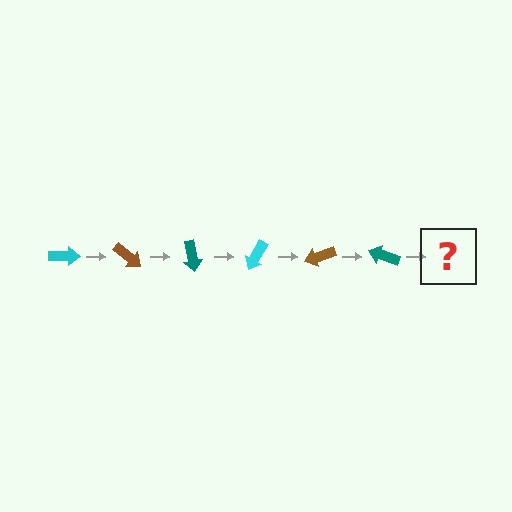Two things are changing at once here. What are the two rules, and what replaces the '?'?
The two rules are that it rotates 40 degrees each step and the color cycles through cyan, brown, and teal. The '?' should be a cyan arrow, rotated 240 degrees from the start.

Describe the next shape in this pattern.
It should be a cyan arrow, rotated 240 degrees from the start.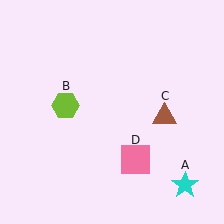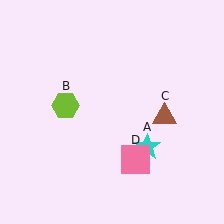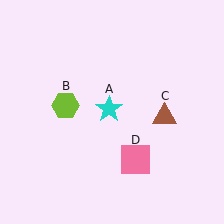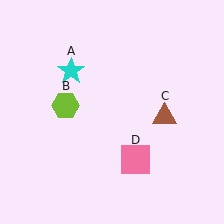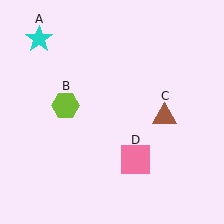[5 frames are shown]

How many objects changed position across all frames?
1 object changed position: cyan star (object A).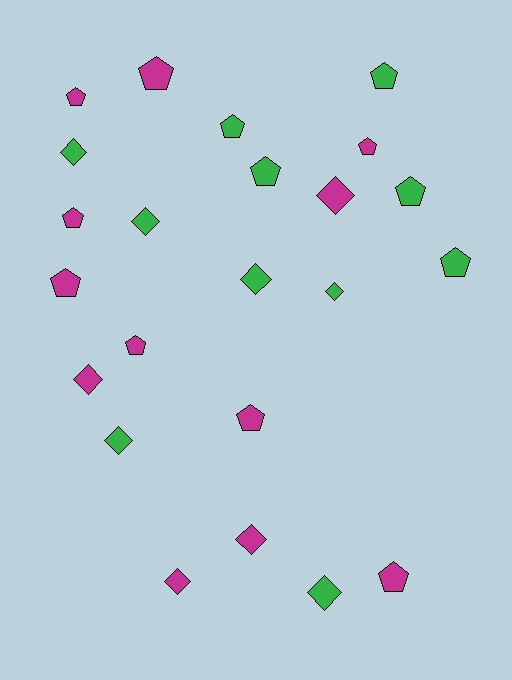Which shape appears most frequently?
Pentagon, with 13 objects.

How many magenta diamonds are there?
There are 4 magenta diamonds.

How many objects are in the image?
There are 23 objects.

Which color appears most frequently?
Magenta, with 12 objects.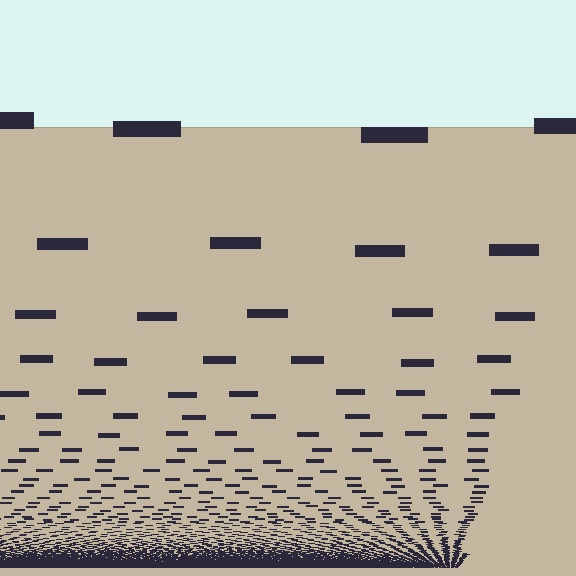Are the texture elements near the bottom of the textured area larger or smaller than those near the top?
Smaller. The gradient is inverted — elements near the bottom are smaller and denser.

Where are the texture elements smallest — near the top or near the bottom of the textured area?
Near the bottom.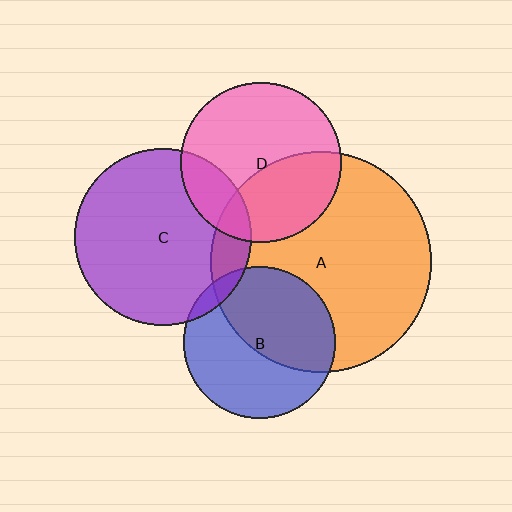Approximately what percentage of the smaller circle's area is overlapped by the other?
Approximately 50%.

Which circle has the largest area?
Circle A (orange).